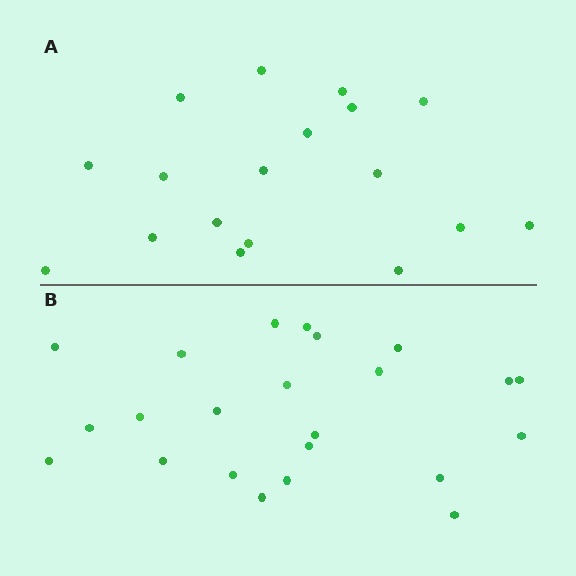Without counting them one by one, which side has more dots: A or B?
Region B (the bottom region) has more dots.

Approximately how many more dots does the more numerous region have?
Region B has about 5 more dots than region A.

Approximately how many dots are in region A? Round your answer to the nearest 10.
About 20 dots. (The exact count is 18, which rounds to 20.)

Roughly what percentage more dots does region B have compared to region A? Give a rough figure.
About 30% more.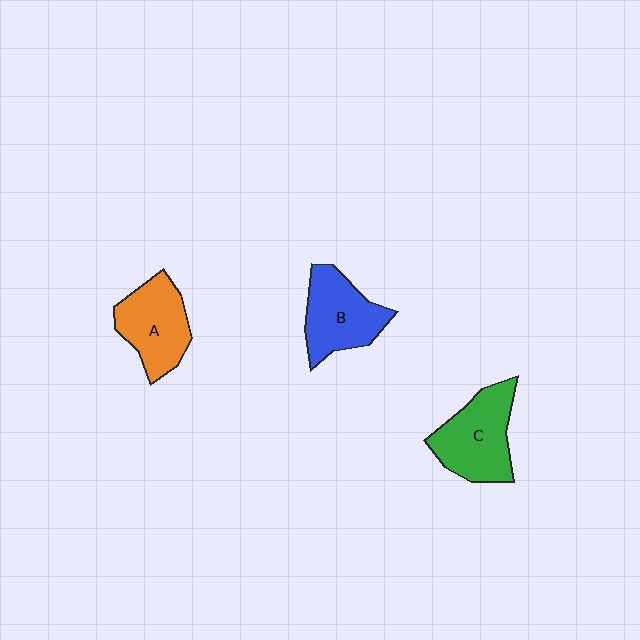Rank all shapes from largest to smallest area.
From largest to smallest: C (green), B (blue), A (orange).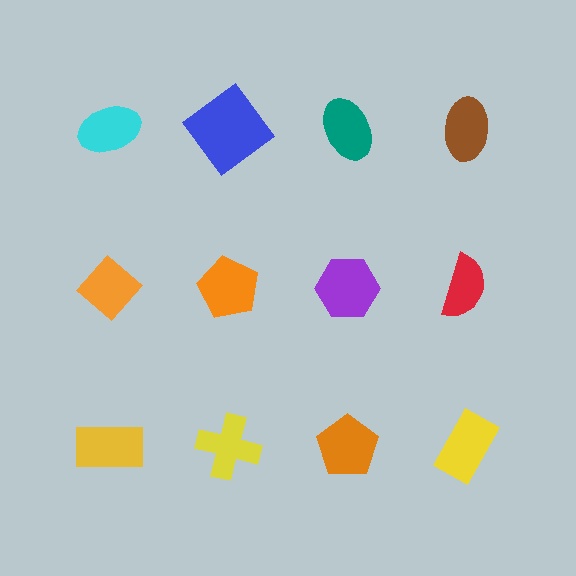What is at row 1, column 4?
A brown ellipse.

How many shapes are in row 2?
4 shapes.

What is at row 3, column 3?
An orange pentagon.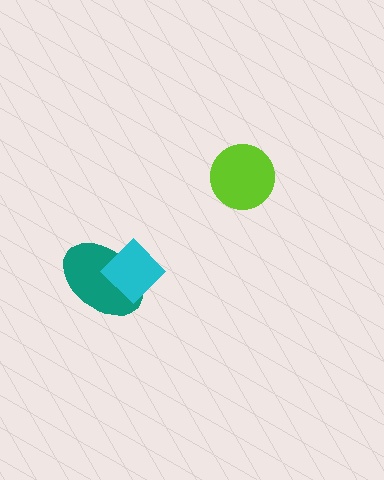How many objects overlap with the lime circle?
0 objects overlap with the lime circle.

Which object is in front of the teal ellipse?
The cyan diamond is in front of the teal ellipse.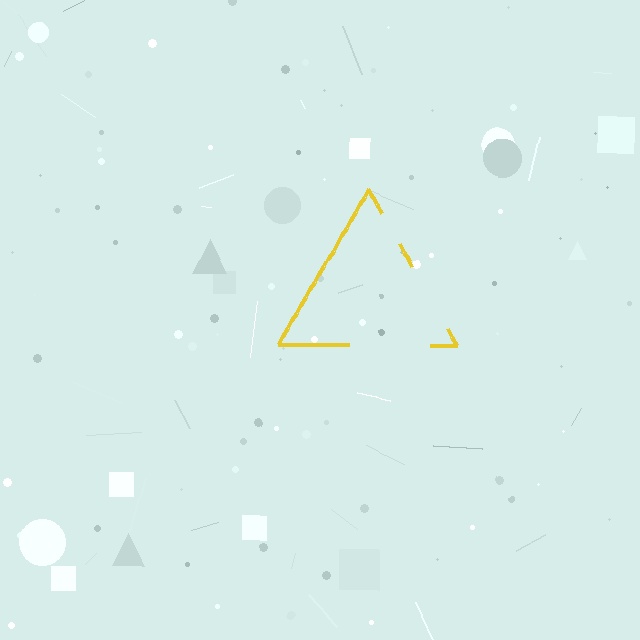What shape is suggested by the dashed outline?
The dashed outline suggests a triangle.